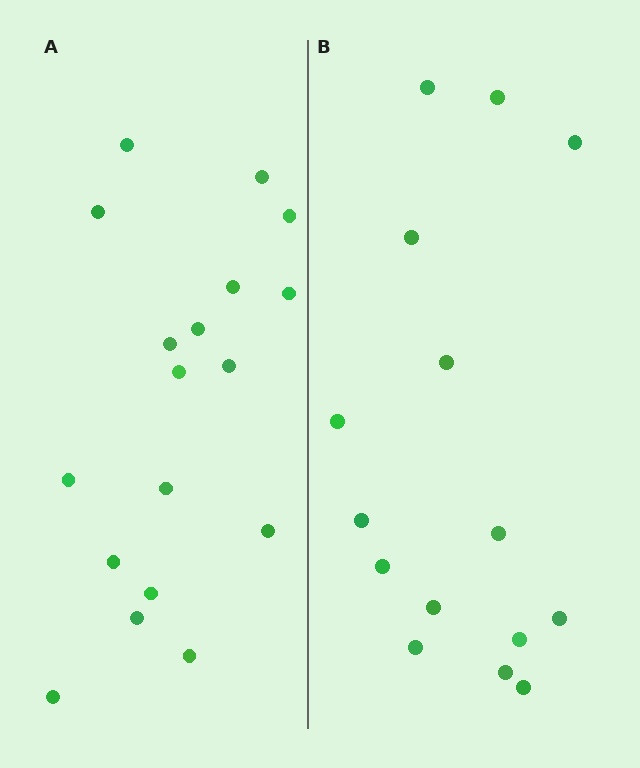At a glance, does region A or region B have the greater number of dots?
Region A (the left region) has more dots.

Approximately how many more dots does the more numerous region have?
Region A has just a few more — roughly 2 or 3 more dots than region B.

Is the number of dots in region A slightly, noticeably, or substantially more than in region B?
Region A has only slightly more — the two regions are fairly close. The ratio is roughly 1.2 to 1.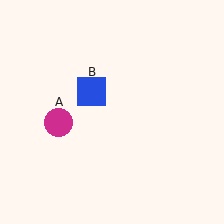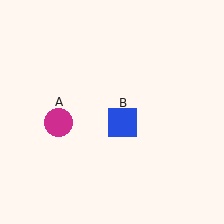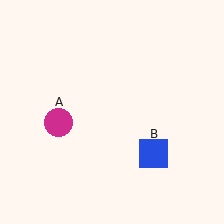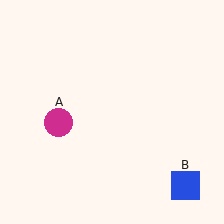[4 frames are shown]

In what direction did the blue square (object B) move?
The blue square (object B) moved down and to the right.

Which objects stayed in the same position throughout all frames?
Magenta circle (object A) remained stationary.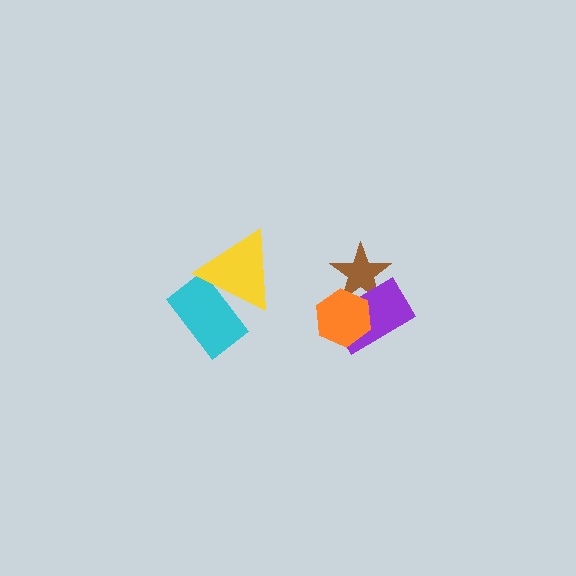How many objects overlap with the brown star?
2 objects overlap with the brown star.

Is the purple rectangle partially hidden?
Yes, it is partially covered by another shape.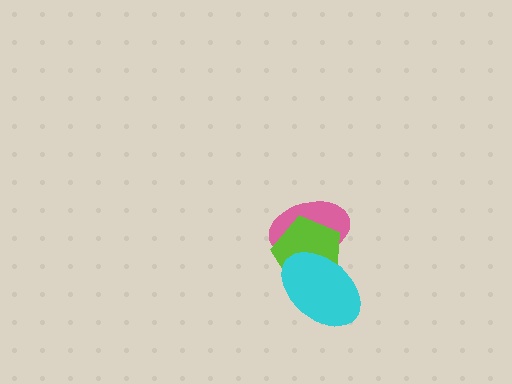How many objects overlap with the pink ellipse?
2 objects overlap with the pink ellipse.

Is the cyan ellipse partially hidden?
No, no other shape covers it.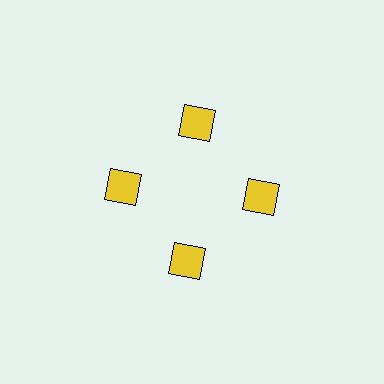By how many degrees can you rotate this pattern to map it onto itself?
The pattern maps onto itself every 90 degrees of rotation.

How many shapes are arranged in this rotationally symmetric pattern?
There are 4 shapes, arranged in 4 groups of 1.